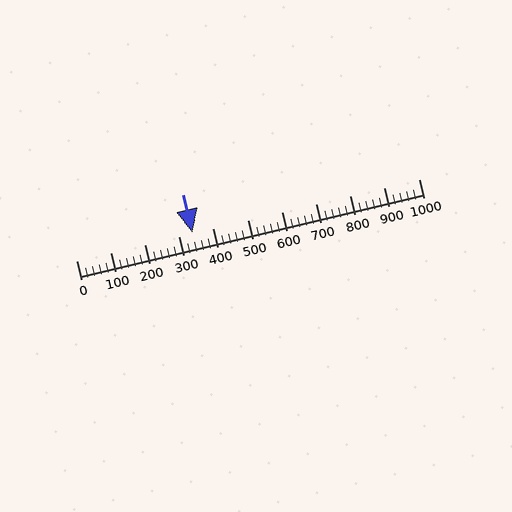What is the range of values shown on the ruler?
The ruler shows values from 0 to 1000.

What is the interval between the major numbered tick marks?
The major tick marks are spaced 100 units apart.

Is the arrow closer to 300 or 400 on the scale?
The arrow is closer to 300.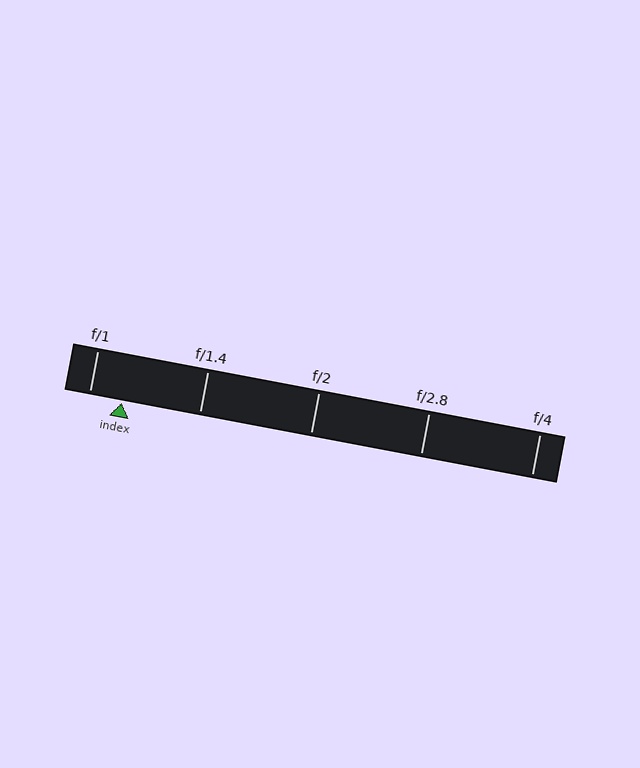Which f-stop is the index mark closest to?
The index mark is closest to f/1.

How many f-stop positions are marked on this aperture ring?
There are 5 f-stop positions marked.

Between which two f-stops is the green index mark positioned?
The index mark is between f/1 and f/1.4.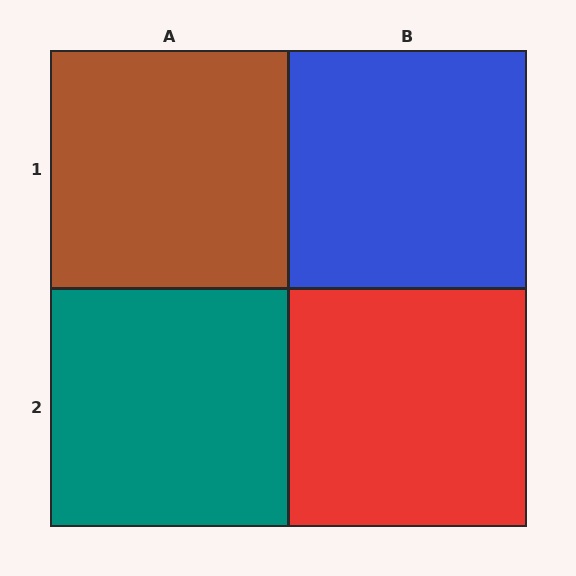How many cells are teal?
1 cell is teal.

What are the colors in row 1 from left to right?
Brown, blue.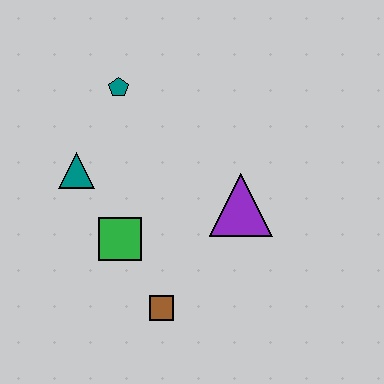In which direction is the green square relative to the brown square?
The green square is above the brown square.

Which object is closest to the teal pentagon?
The teal triangle is closest to the teal pentagon.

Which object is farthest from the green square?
The teal pentagon is farthest from the green square.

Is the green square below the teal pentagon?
Yes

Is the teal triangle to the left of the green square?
Yes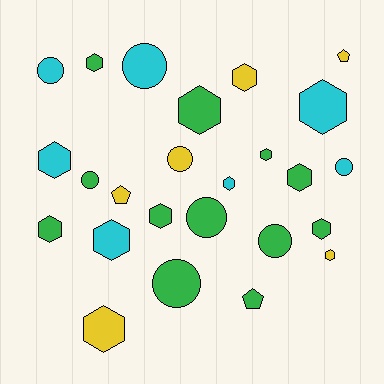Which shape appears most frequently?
Hexagon, with 14 objects.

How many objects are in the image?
There are 25 objects.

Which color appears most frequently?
Green, with 12 objects.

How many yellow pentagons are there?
There are 2 yellow pentagons.